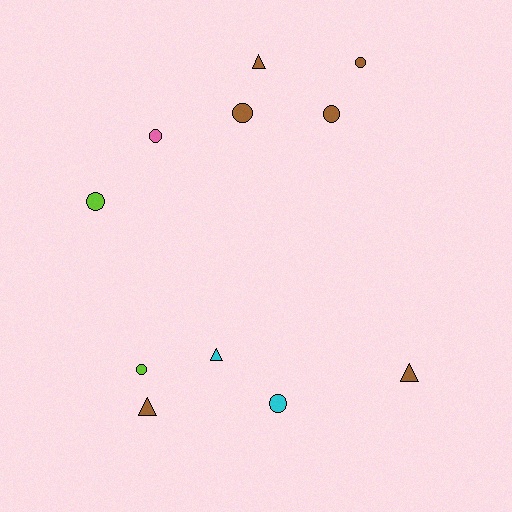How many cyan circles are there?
There is 1 cyan circle.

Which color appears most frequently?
Brown, with 6 objects.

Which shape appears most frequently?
Circle, with 7 objects.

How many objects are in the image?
There are 11 objects.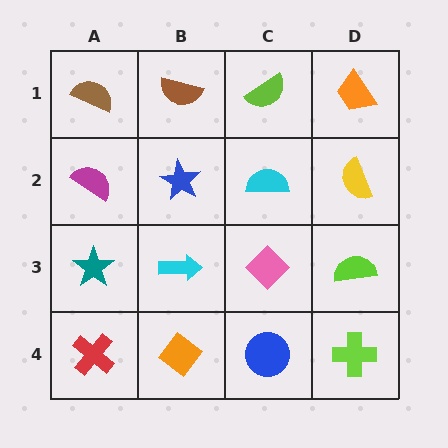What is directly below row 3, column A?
A red cross.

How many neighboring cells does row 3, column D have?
3.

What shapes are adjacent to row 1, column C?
A cyan semicircle (row 2, column C), a brown semicircle (row 1, column B), an orange trapezoid (row 1, column D).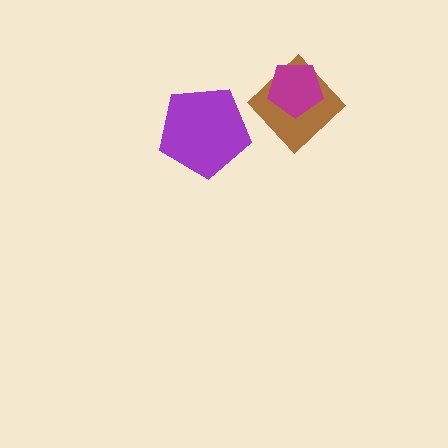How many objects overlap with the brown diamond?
1 object overlaps with the brown diamond.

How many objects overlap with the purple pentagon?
0 objects overlap with the purple pentagon.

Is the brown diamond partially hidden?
Yes, it is partially covered by another shape.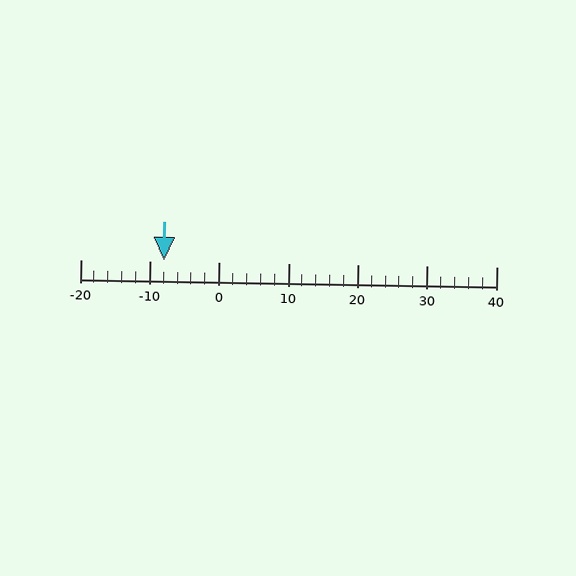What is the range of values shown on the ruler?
The ruler shows values from -20 to 40.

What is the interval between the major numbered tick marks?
The major tick marks are spaced 10 units apart.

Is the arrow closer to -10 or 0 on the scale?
The arrow is closer to -10.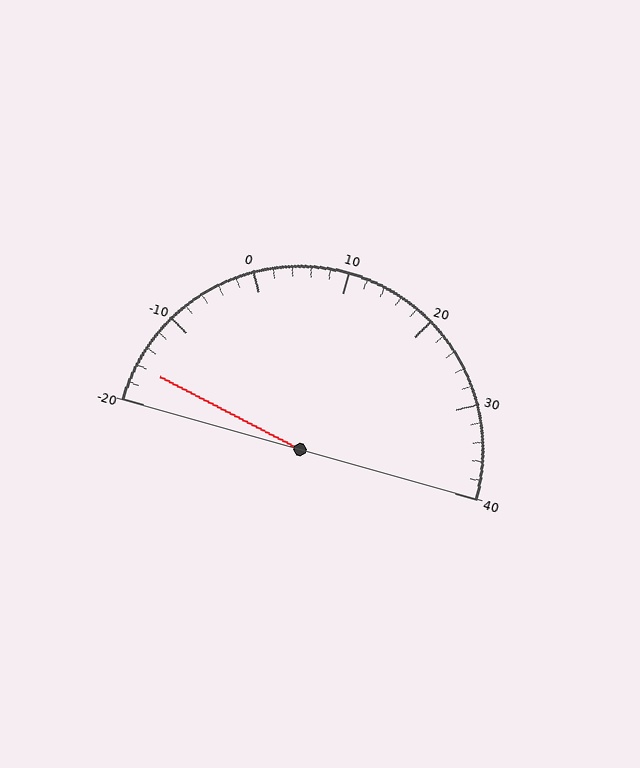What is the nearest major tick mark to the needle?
The nearest major tick mark is -20.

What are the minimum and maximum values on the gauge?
The gauge ranges from -20 to 40.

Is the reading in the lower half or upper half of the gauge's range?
The reading is in the lower half of the range (-20 to 40).